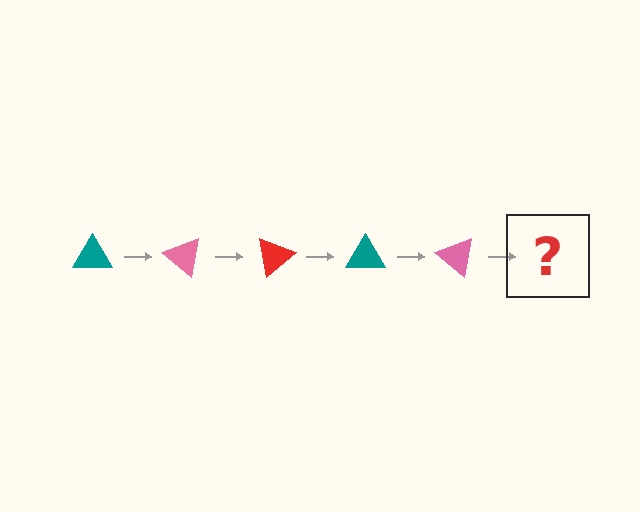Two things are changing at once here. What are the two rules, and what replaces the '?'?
The two rules are that it rotates 40 degrees each step and the color cycles through teal, pink, and red. The '?' should be a red triangle, rotated 200 degrees from the start.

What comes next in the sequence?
The next element should be a red triangle, rotated 200 degrees from the start.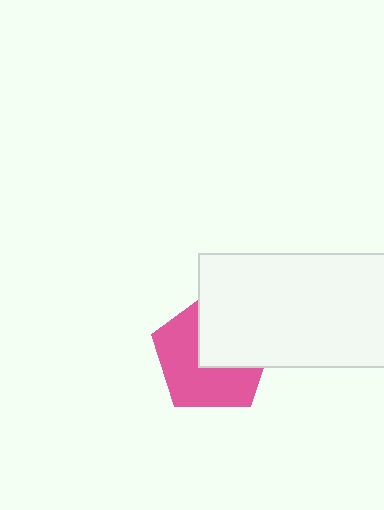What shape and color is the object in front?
The object in front is a white rectangle.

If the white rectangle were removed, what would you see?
You would see the complete pink pentagon.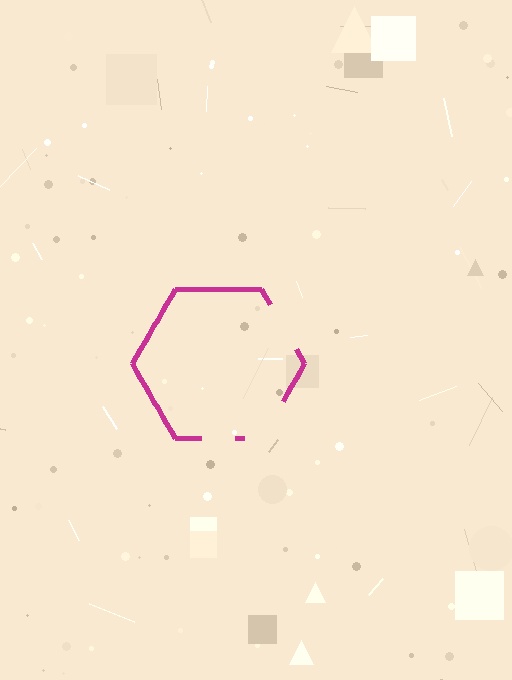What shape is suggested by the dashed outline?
The dashed outline suggests a hexagon.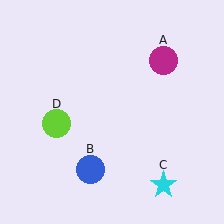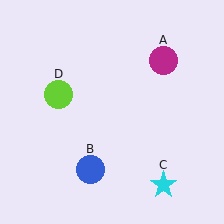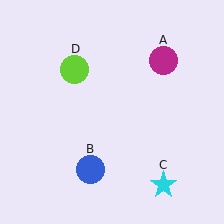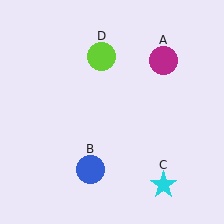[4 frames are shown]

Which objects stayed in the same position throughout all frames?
Magenta circle (object A) and blue circle (object B) and cyan star (object C) remained stationary.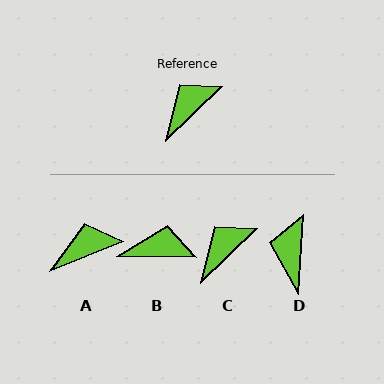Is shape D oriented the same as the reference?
No, it is off by about 43 degrees.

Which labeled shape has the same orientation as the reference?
C.